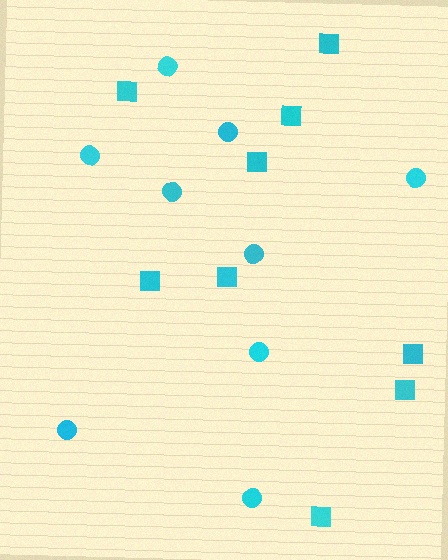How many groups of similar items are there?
There are 2 groups: one group of squares (9) and one group of circles (9).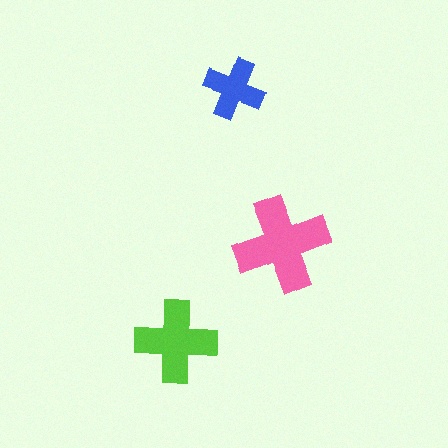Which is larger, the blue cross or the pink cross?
The pink one.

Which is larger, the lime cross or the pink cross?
The pink one.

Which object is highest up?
The blue cross is topmost.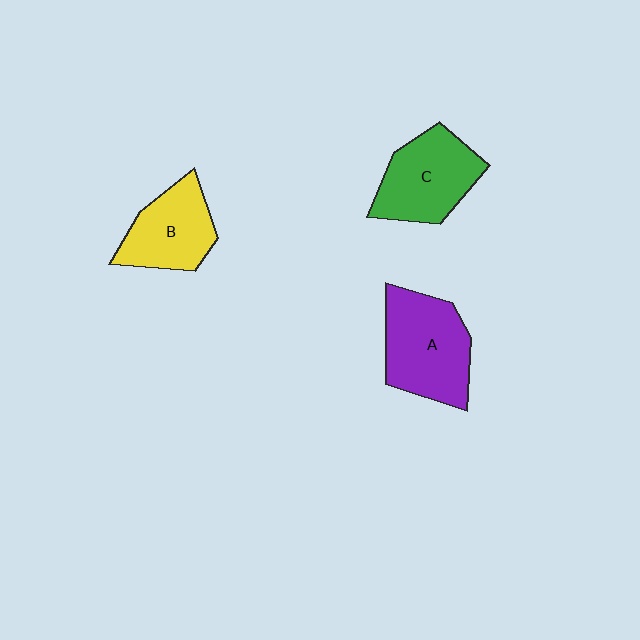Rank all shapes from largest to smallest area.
From largest to smallest: A (purple), C (green), B (yellow).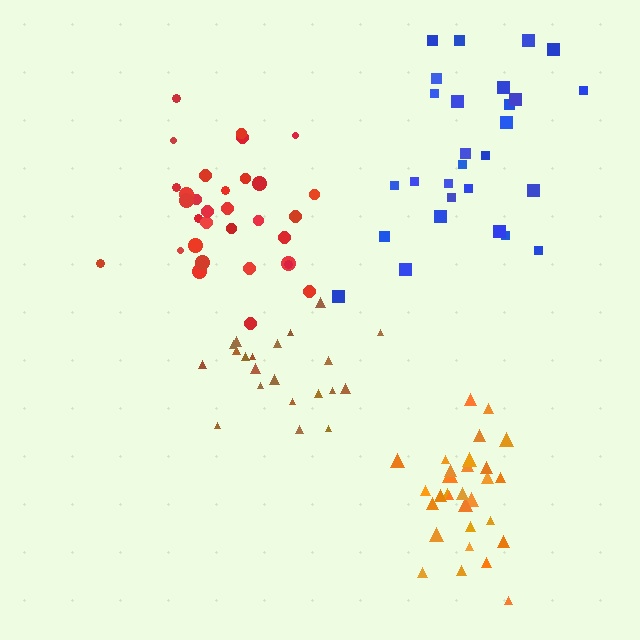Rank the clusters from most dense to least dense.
orange, brown, red, blue.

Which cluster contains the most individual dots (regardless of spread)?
Red (33).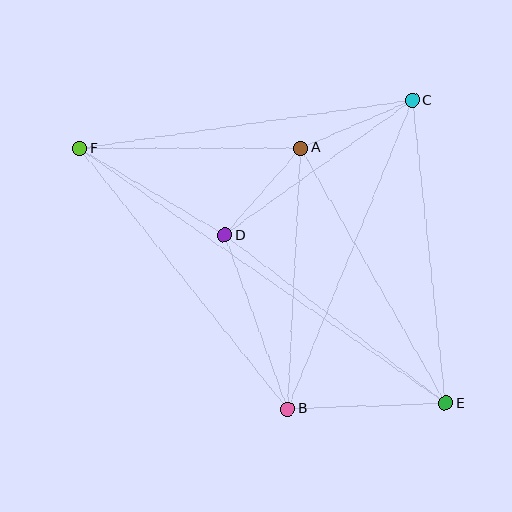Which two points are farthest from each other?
Points E and F are farthest from each other.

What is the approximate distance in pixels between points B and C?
The distance between B and C is approximately 333 pixels.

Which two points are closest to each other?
Points A and D are closest to each other.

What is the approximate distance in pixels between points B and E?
The distance between B and E is approximately 158 pixels.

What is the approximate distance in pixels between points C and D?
The distance between C and D is approximately 231 pixels.